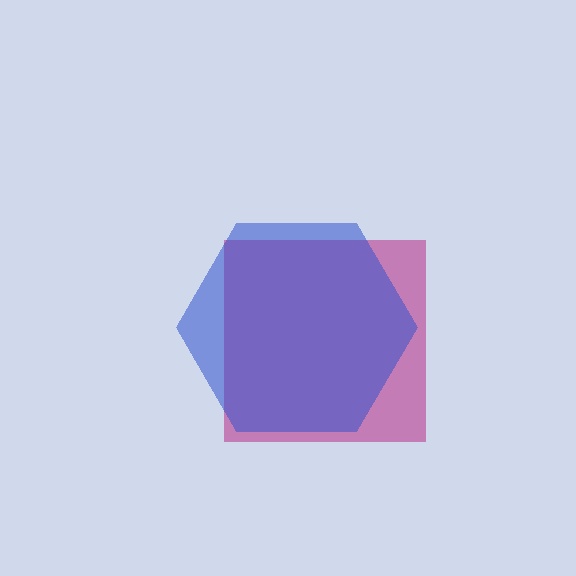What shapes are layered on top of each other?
The layered shapes are: a magenta square, a blue hexagon.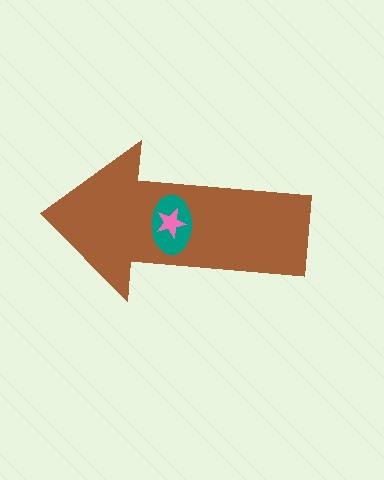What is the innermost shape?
The pink star.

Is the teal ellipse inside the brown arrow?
Yes.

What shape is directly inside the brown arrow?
The teal ellipse.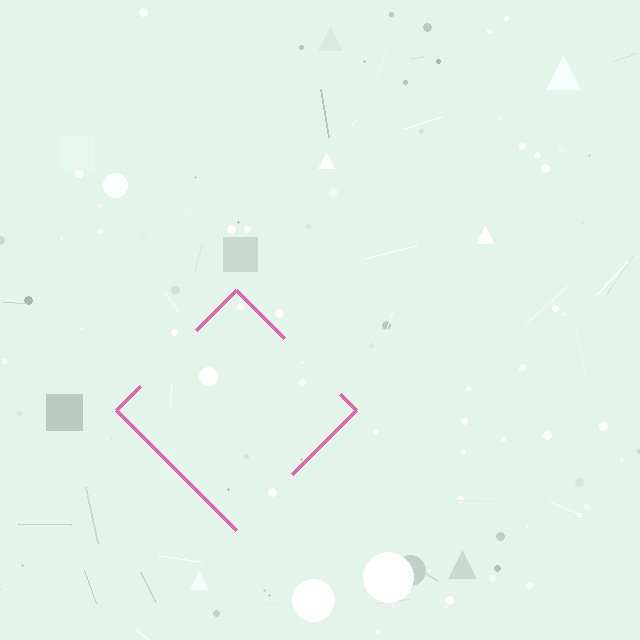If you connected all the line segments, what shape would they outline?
They would outline a diamond.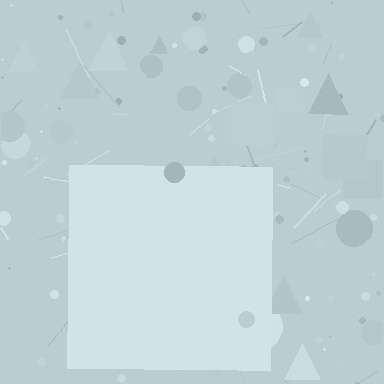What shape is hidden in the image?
A square is hidden in the image.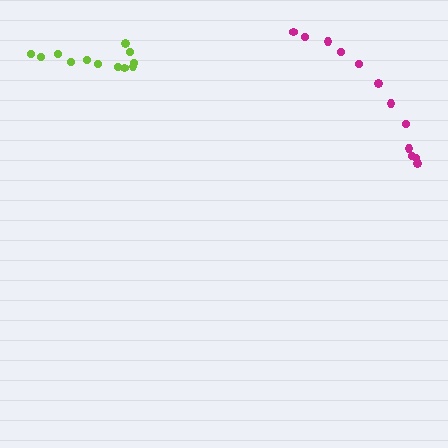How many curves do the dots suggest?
There are 2 distinct paths.